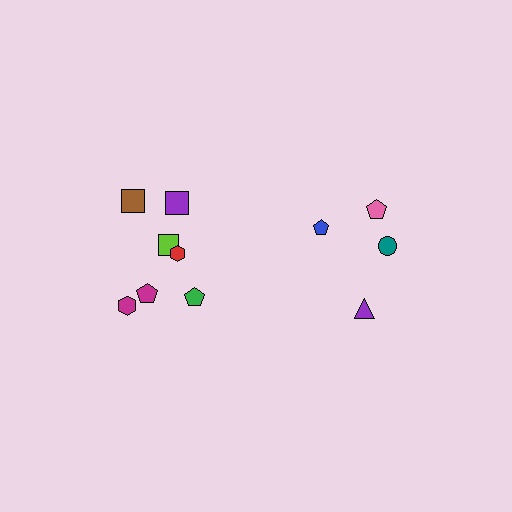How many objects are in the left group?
There are 7 objects.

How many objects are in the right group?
There are 4 objects.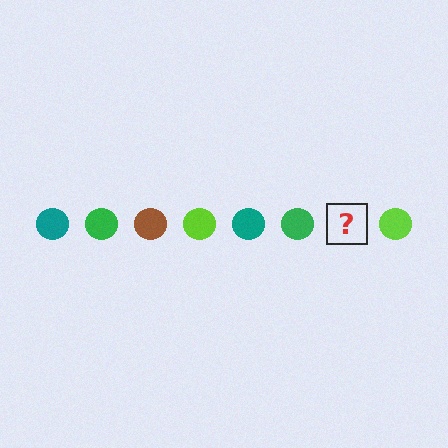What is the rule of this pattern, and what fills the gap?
The rule is that the pattern cycles through teal, green, brown, lime circles. The gap should be filled with a brown circle.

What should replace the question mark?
The question mark should be replaced with a brown circle.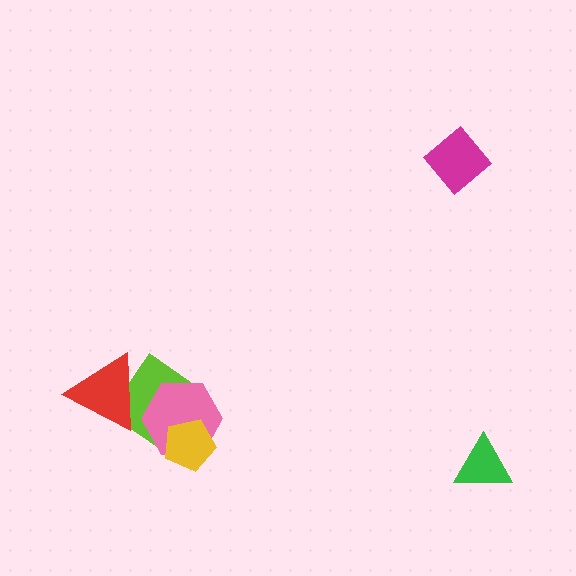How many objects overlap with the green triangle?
0 objects overlap with the green triangle.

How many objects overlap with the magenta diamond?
0 objects overlap with the magenta diamond.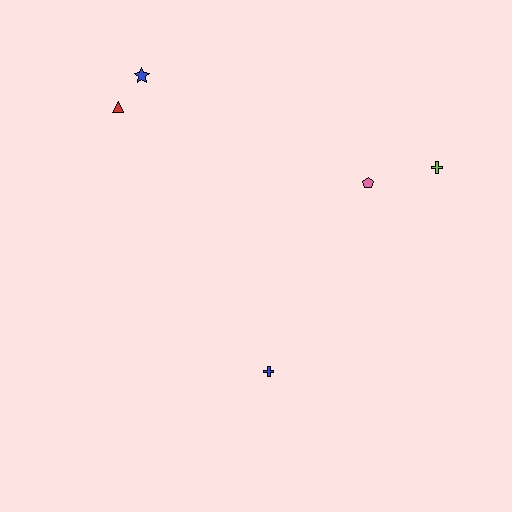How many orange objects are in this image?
There are no orange objects.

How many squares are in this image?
There are no squares.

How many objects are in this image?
There are 5 objects.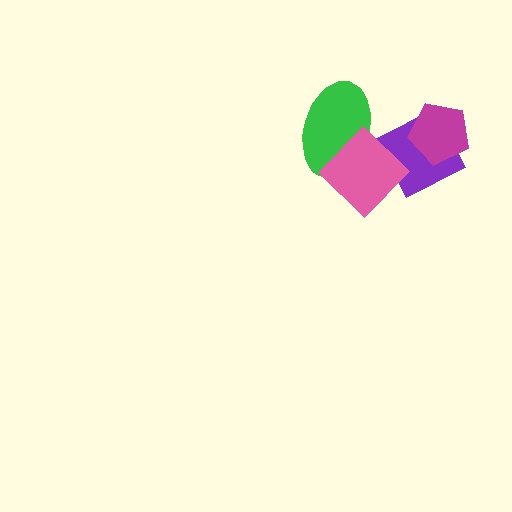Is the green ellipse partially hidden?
Yes, it is partially covered by another shape.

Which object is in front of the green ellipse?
The pink diamond is in front of the green ellipse.